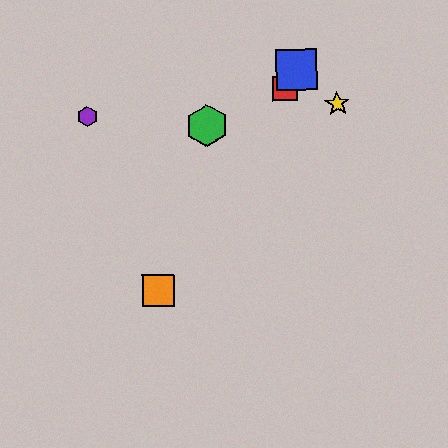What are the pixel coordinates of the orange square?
The orange square is at (159, 290).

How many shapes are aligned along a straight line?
3 shapes (the red square, the blue square, the orange square) are aligned along a straight line.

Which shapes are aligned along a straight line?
The red square, the blue square, the orange square are aligned along a straight line.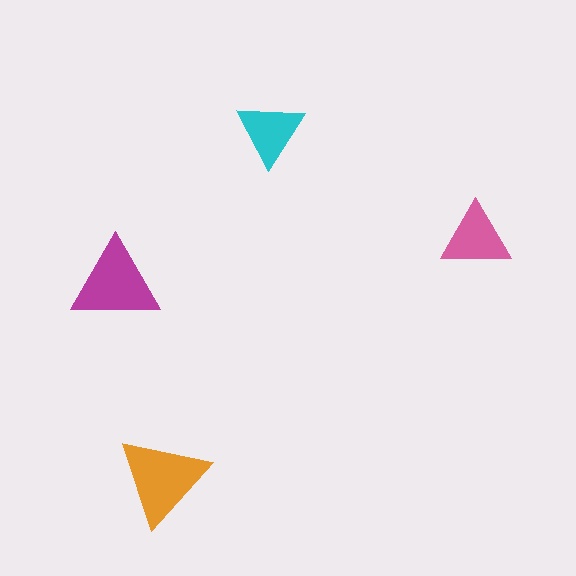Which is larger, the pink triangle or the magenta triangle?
The magenta one.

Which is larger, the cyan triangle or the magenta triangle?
The magenta one.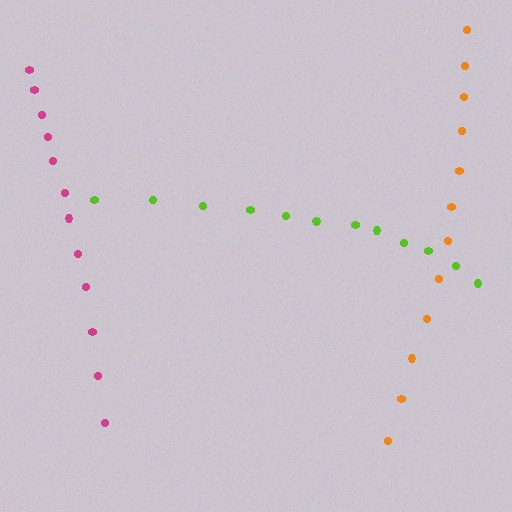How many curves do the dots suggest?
There are 3 distinct paths.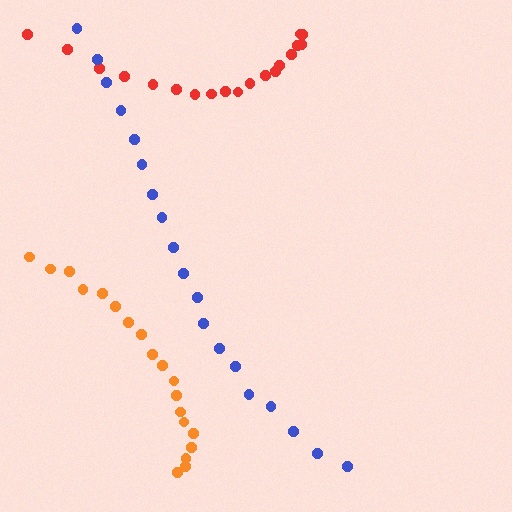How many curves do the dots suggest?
There are 3 distinct paths.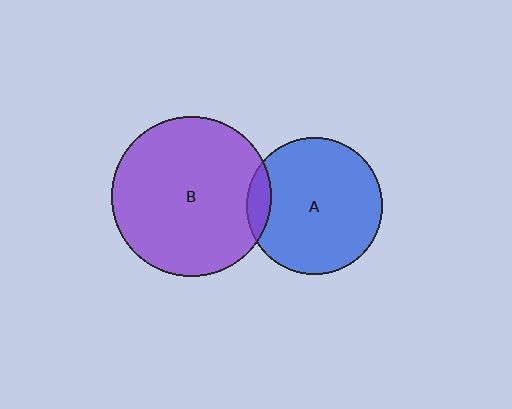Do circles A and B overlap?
Yes.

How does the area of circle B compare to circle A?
Approximately 1.4 times.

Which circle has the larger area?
Circle B (purple).